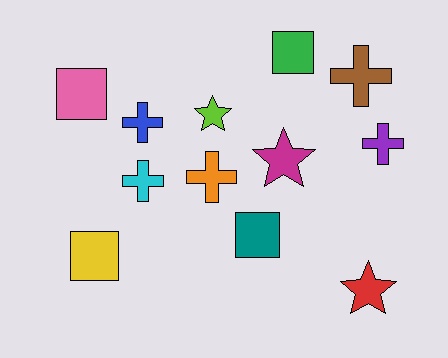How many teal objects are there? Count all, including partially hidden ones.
There is 1 teal object.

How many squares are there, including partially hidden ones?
There are 4 squares.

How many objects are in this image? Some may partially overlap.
There are 12 objects.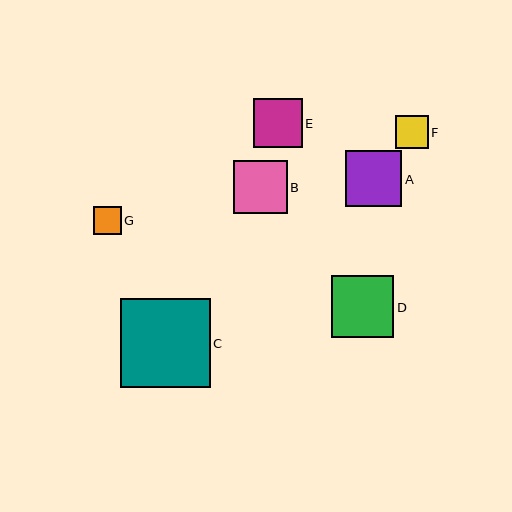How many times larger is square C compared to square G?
Square C is approximately 3.2 times the size of square G.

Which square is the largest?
Square C is the largest with a size of approximately 89 pixels.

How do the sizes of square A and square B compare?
Square A and square B are approximately the same size.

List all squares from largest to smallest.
From largest to smallest: C, D, A, B, E, F, G.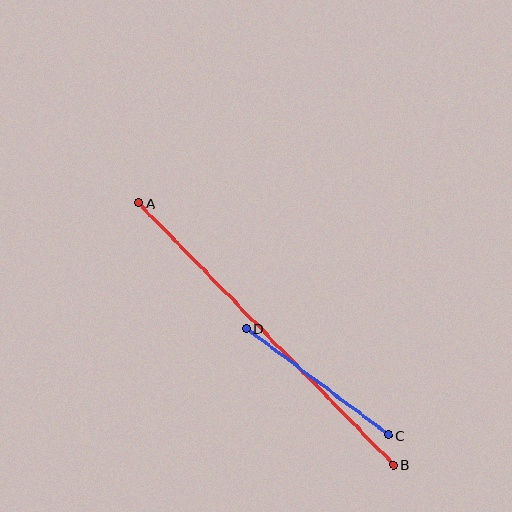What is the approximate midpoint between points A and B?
The midpoint is at approximately (266, 334) pixels.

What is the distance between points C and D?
The distance is approximately 178 pixels.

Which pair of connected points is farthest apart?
Points A and B are farthest apart.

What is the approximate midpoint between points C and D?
The midpoint is at approximately (317, 382) pixels.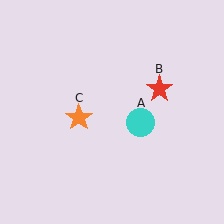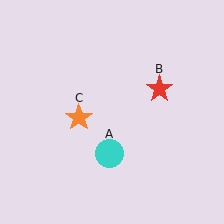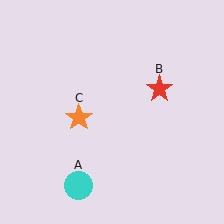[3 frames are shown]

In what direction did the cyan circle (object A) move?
The cyan circle (object A) moved down and to the left.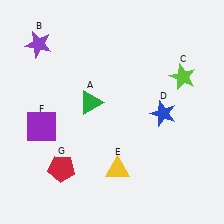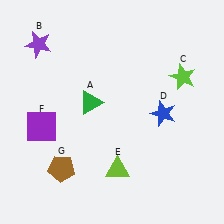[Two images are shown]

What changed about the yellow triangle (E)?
In Image 1, E is yellow. In Image 2, it changed to lime.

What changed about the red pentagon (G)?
In Image 1, G is red. In Image 2, it changed to brown.